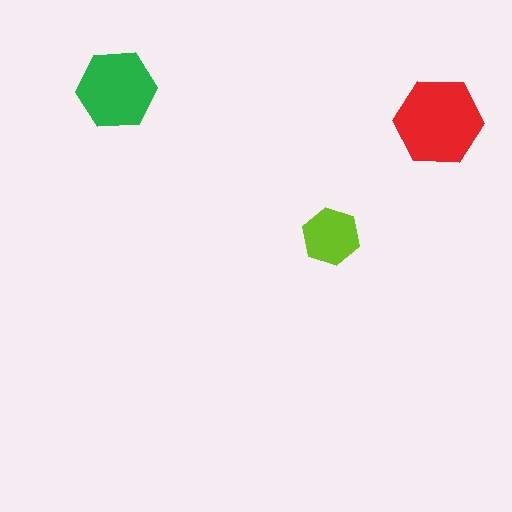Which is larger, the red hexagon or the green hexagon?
The red one.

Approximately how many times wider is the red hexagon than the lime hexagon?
About 1.5 times wider.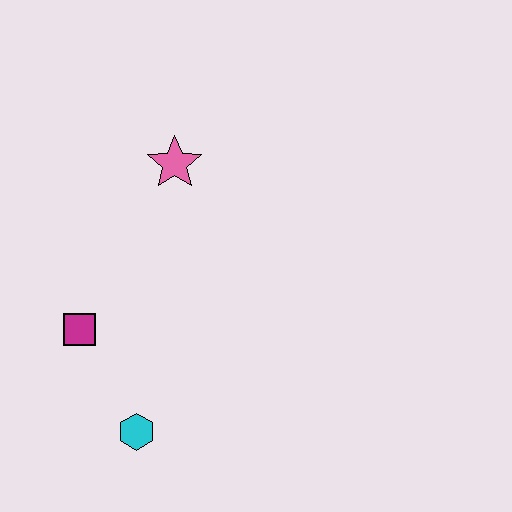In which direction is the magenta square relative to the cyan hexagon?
The magenta square is above the cyan hexagon.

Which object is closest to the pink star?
The magenta square is closest to the pink star.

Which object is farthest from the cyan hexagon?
The pink star is farthest from the cyan hexagon.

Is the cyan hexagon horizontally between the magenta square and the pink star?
Yes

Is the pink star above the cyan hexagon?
Yes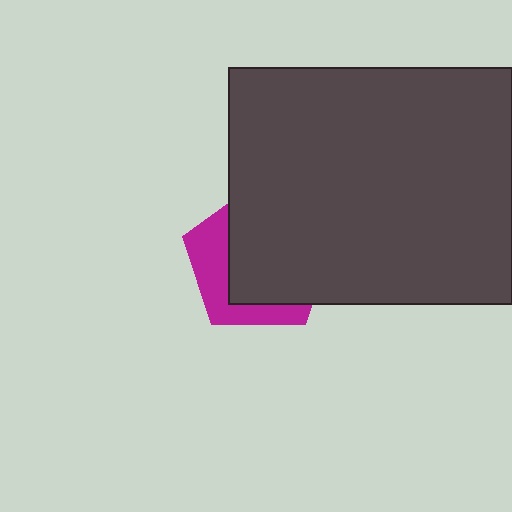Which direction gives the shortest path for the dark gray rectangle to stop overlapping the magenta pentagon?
Moving right gives the shortest separation.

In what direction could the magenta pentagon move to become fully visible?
The magenta pentagon could move left. That would shift it out from behind the dark gray rectangle entirely.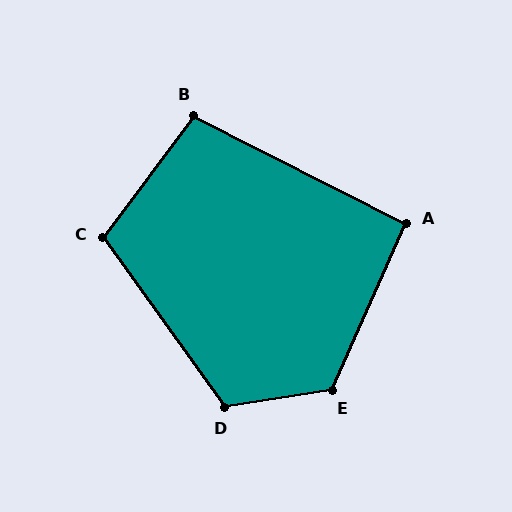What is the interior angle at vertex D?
Approximately 117 degrees (obtuse).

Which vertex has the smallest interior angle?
A, at approximately 93 degrees.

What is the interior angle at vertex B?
Approximately 100 degrees (obtuse).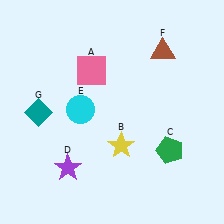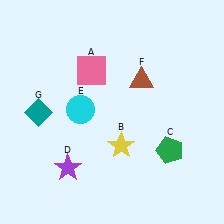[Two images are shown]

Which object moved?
The brown triangle (F) moved down.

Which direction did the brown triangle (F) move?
The brown triangle (F) moved down.